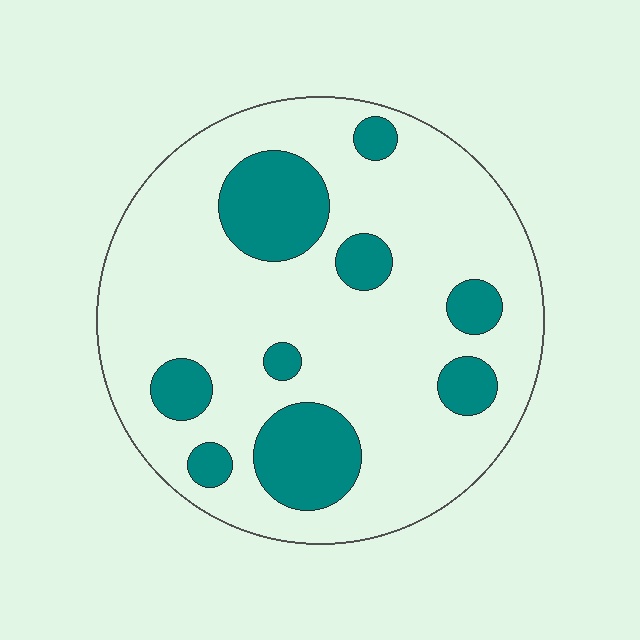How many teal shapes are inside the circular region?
9.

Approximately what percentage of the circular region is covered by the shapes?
Approximately 20%.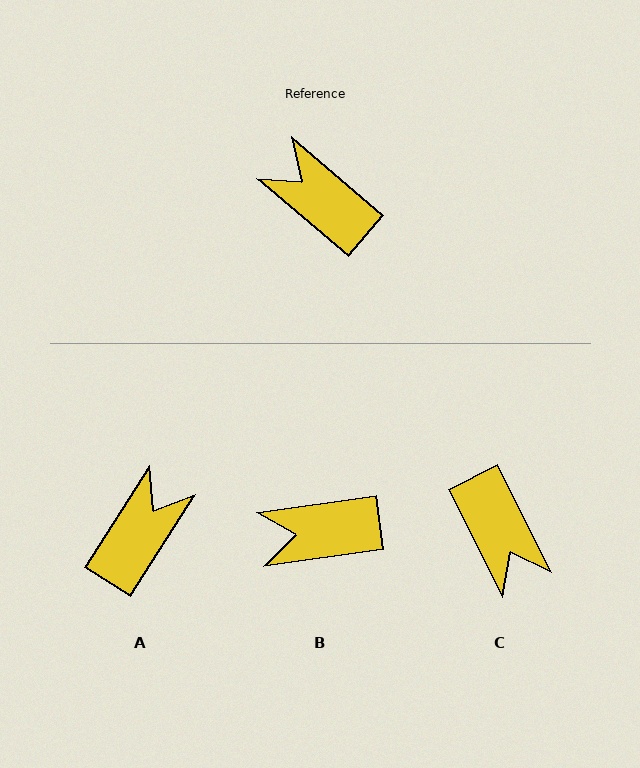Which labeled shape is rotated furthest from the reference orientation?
C, about 157 degrees away.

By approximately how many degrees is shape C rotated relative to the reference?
Approximately 157 degrees counter-clockwise.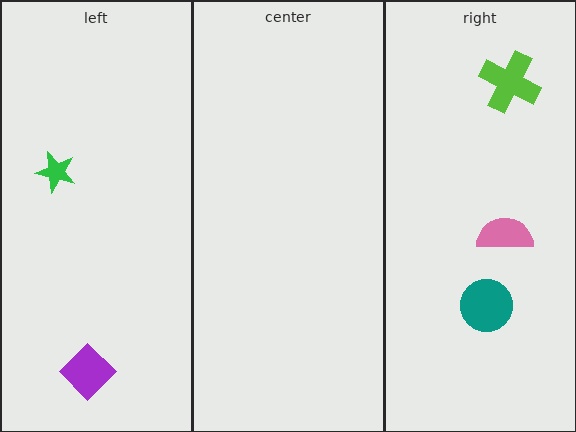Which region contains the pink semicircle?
The right region.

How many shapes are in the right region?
3.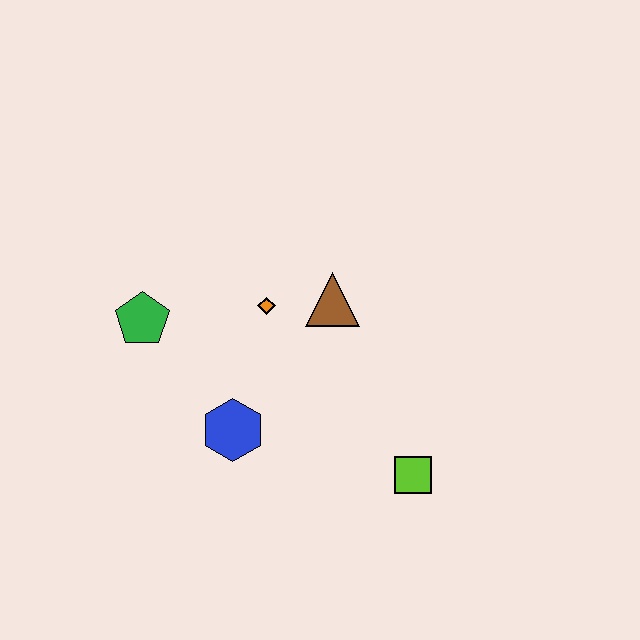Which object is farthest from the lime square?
The green pentagon is farthest from the lime square.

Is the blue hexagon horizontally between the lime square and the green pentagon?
Yes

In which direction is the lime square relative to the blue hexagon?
The lime square is to the right of the blue hexagon.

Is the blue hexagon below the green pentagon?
Yes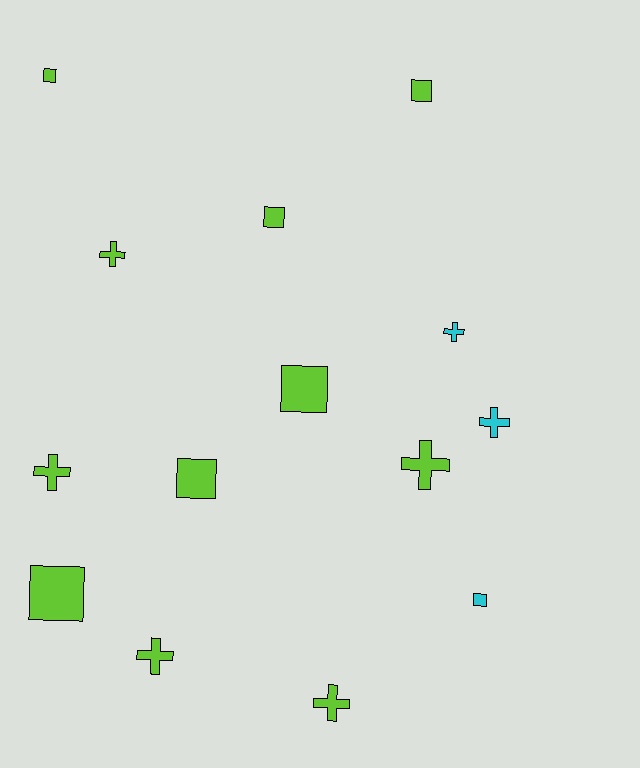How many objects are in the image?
There are 14 objects.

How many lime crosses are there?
There are 5 lime crosses.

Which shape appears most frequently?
Square, with 7 objects.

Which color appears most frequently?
Lime, with 11 objects.